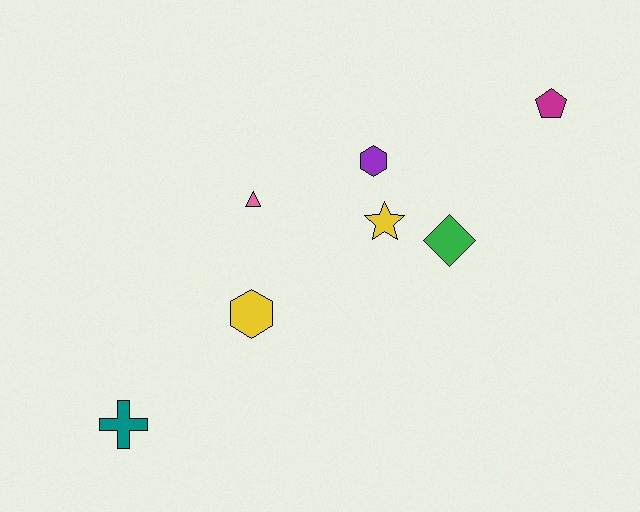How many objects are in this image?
There are 7 objects.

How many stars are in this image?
There is 1 star.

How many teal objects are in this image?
There is 1 teal object.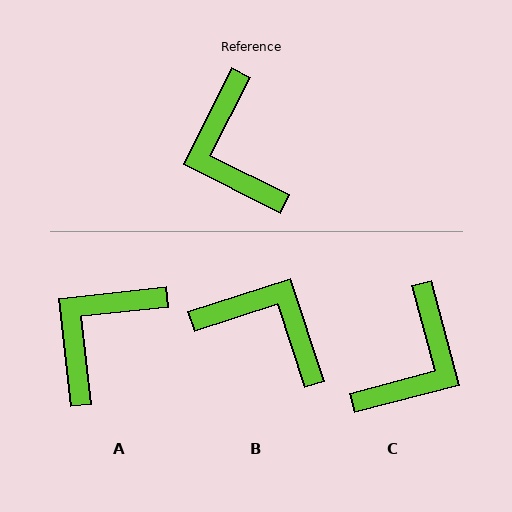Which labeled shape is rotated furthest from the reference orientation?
B, about 135 degrees away.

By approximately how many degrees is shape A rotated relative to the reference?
Approximately 57 degrees clockwise.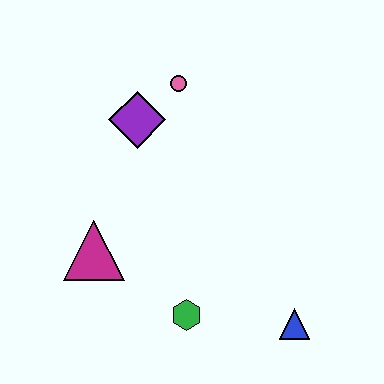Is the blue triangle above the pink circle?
No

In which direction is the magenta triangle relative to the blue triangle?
The magenta triangle is to the left of the blue triangle.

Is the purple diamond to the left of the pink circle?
Yes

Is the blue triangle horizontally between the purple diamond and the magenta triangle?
No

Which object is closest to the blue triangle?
The green hexagon is closest to the blue triangle.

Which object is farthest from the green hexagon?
The pink circle is farthest from the green hexagon.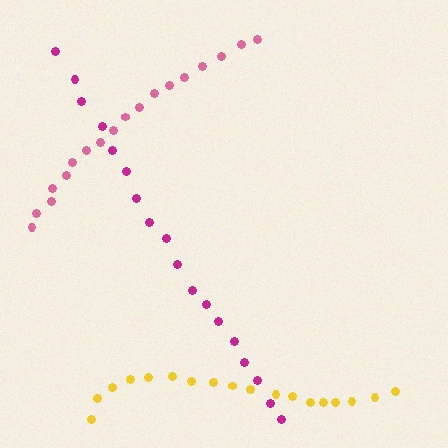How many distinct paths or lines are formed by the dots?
There are 3 distinct paths.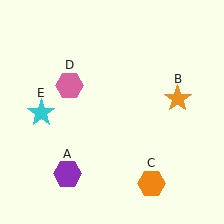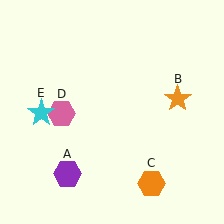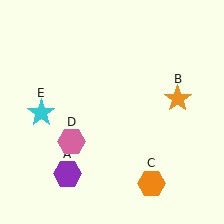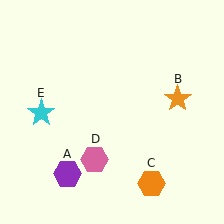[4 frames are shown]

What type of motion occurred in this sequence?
The pink hexagon (object D) rotated counterclockwise around the center of the scene.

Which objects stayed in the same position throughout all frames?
Purple hexagon (object A) and orange star (object B) and orange hexagon (object C) and cyan star (object E) remained stationary.